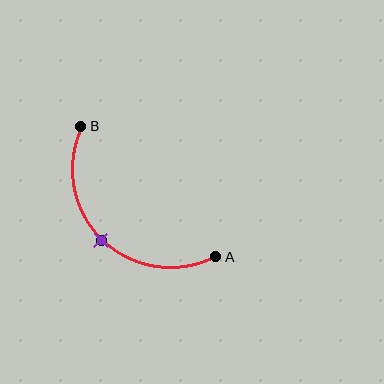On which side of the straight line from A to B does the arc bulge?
The arc bulges below and to the left of the straight line connecting A and B.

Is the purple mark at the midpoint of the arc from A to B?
Yes. The purple mark lies on the arc at equal arc-length from both A and B — it is the arc midpoint.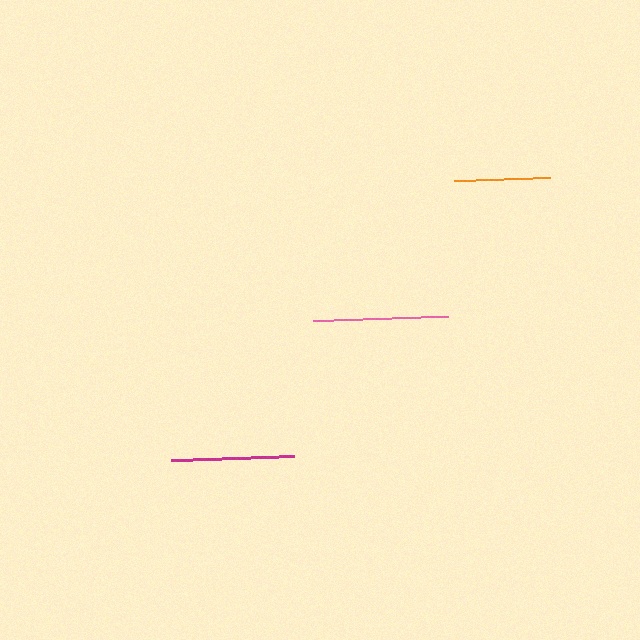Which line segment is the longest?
The pink line is the longest at approximately 135 pixels.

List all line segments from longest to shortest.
From longest to shortest: pink, magenta, orange.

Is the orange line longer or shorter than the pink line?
The pink line is longer than the orange line.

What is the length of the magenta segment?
The magenta segment is approximately 123 pixels long.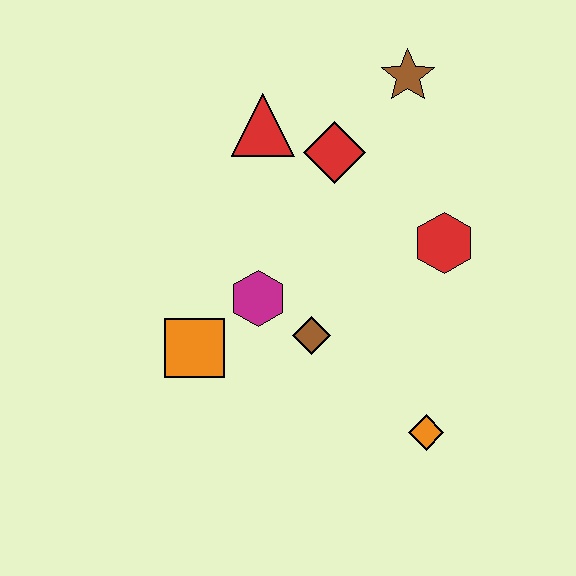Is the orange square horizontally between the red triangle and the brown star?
No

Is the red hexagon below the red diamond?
Yes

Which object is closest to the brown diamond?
The magenta hexagon is closest to the brown diamond.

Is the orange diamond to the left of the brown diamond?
No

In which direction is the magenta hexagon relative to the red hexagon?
The magenta hexagon is to the left of the red hexagon.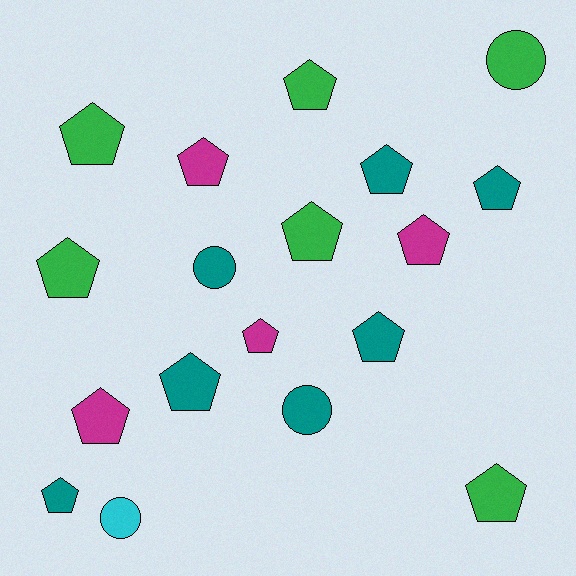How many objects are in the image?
There are 18 objects.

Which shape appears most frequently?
Pentagon, with 14 objects.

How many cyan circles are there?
There is 1 cyan circle.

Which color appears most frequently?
Teal, with 7 objects.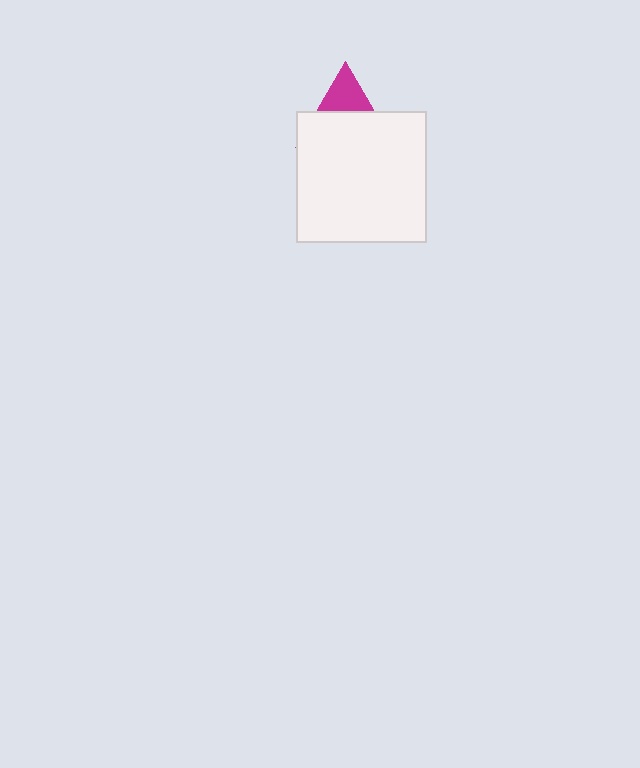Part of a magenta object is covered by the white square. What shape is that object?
It is a triangle.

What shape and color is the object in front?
The object in front is a white square.